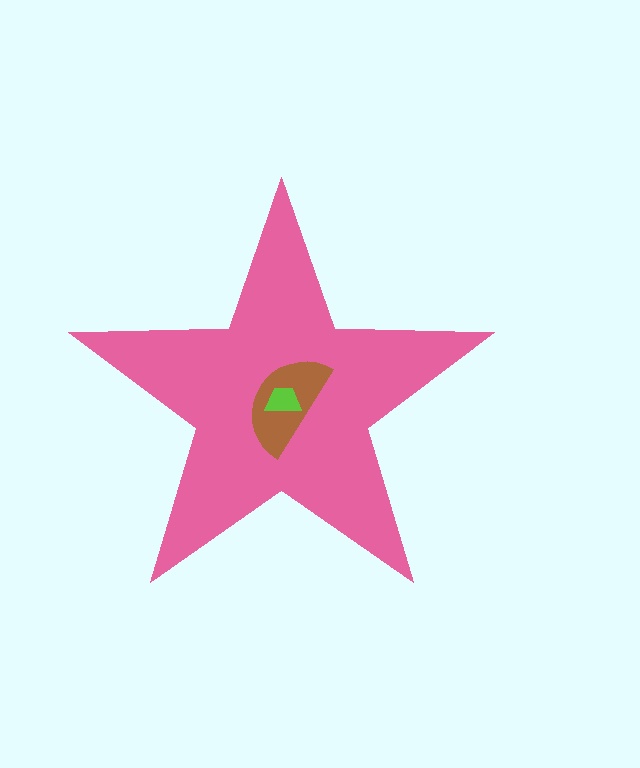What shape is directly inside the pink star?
The brown semicircle.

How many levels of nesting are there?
3.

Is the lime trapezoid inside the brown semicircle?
Yes.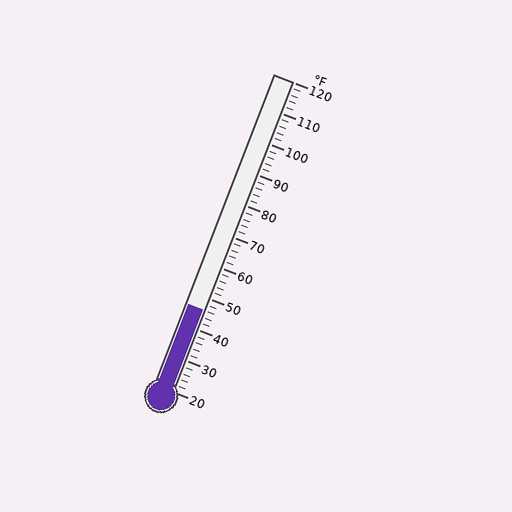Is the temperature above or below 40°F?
The temperature is above 40°F.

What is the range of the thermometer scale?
The thermometer scale ranges from 20°F to 120°F.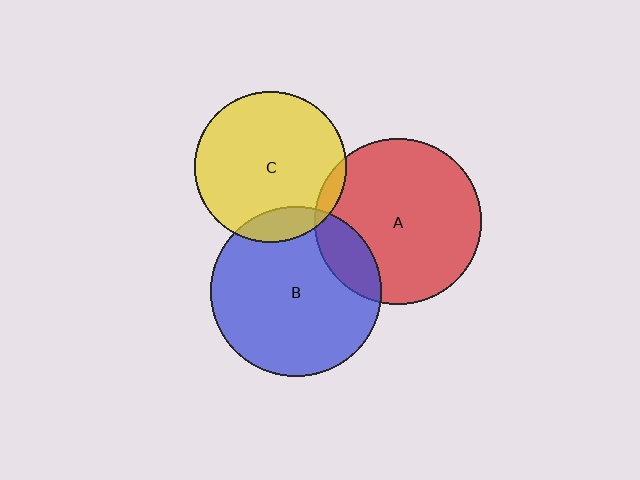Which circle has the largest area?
Circle B (blue).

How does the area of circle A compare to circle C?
Approximately 1.2 times.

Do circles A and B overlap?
Yes.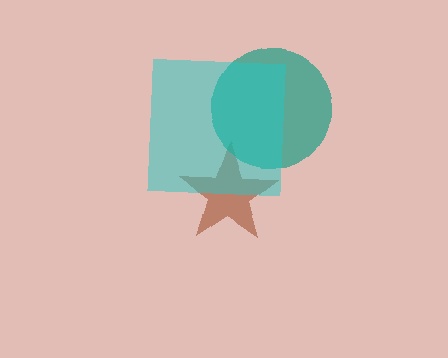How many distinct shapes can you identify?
There are 3 distinct shapes: a brown star, a teal circle, a cyan square.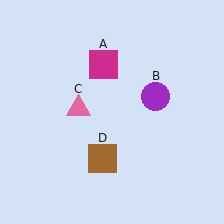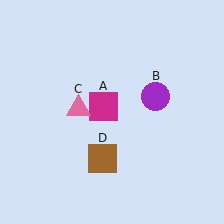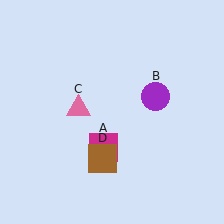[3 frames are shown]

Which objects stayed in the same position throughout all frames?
Purple circle (object B) and pink triangle (object C) and brown square (object D) remained stationary.